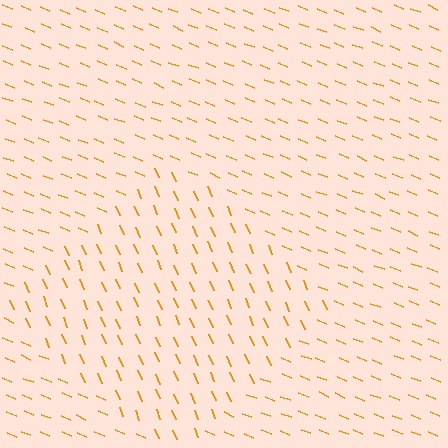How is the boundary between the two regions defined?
The boundary is defined purely by a change in line orientation (approximately 45 degrees difference). All lines are the same color and thickness.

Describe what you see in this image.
The image is filled with small orange line segments. A diamond region in the image has lines oriented differently from the surrounding lines, creating a visible texture boundary.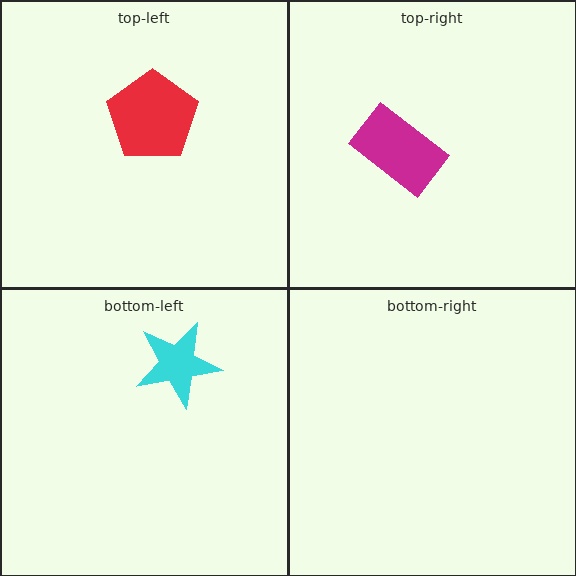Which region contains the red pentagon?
The top-left region.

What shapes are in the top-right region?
The magenta rectangle.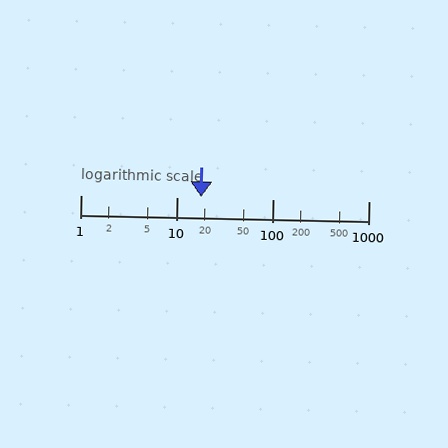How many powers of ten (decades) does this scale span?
The scale spans 3 decades, from 1 to 1000.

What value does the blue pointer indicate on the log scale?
The pointer indicates approximately 18.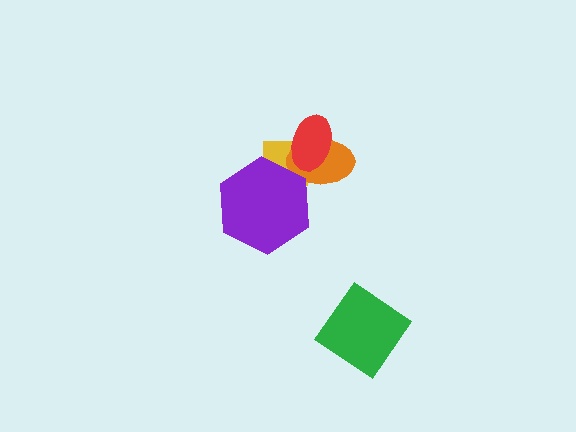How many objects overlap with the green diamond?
0 objects overlap with the green diamond.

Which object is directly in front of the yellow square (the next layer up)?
The orange ellipse is directly in front of the yellow square.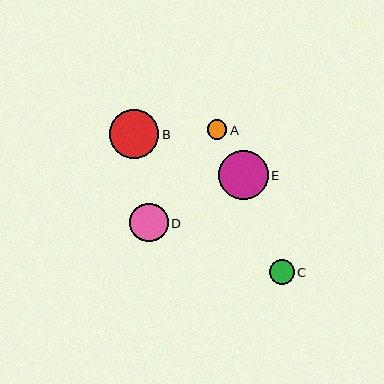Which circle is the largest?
Circle B is the largest with a size of approximately 50 pixels.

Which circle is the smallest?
Circle A is the smallest with a size of approximately 19 pixels.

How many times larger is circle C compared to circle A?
Circle C is approximately 1.3 times the size of circle A.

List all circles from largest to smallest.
From largest to smallest: B, E, D, C, A.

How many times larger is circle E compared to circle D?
Circle E is approximately 1.3 times the size of circle D.